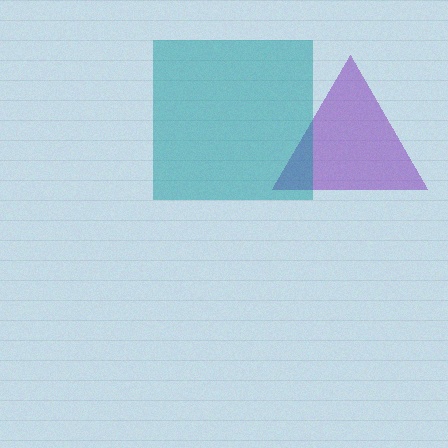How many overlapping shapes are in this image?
There are 2 overlapping shapes in the image.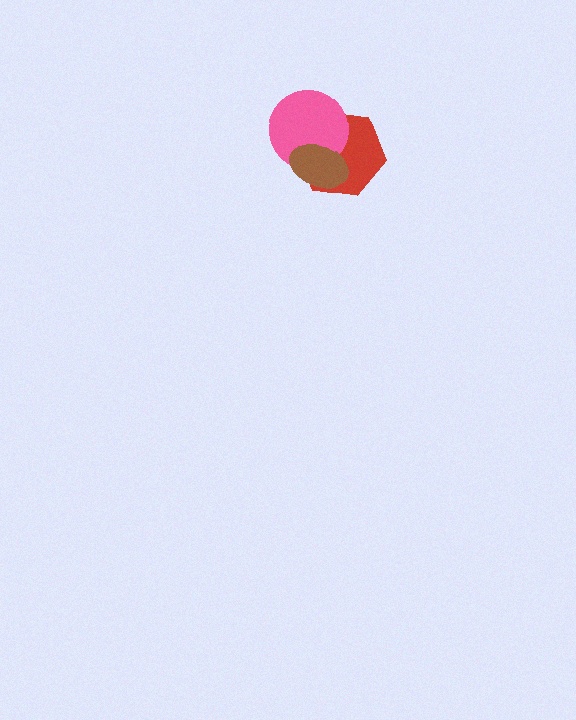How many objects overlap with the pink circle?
2 objects overlap with the pink circle.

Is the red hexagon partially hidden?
Yes, it is partially covered by another shape.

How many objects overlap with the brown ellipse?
2 objects overlap with the brown ellipse.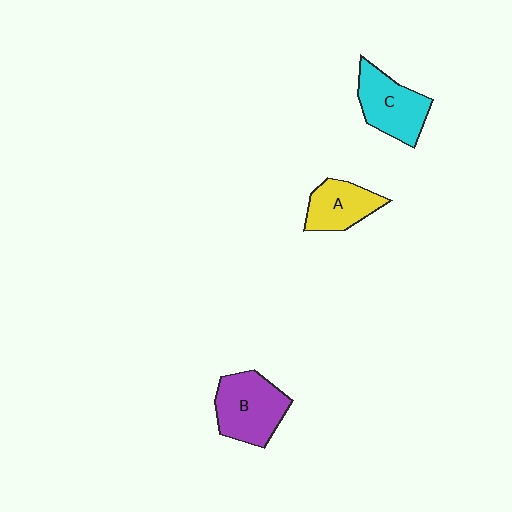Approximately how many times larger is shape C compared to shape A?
Approximately 1.3 times.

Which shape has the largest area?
Shape B (purple).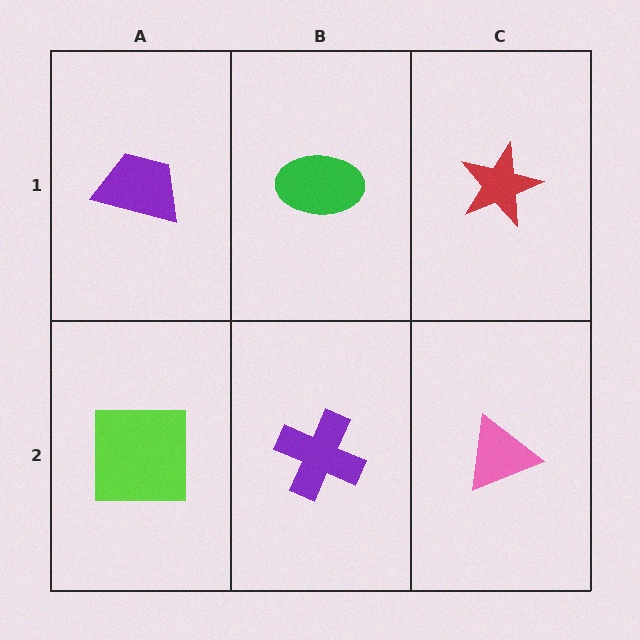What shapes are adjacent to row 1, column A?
A lime square (row 2, column A), a green ellipse (row 1, column B).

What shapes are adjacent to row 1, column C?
A pink triangle (row 2, column C), a green ellipse (row 1, column B).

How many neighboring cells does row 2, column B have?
3.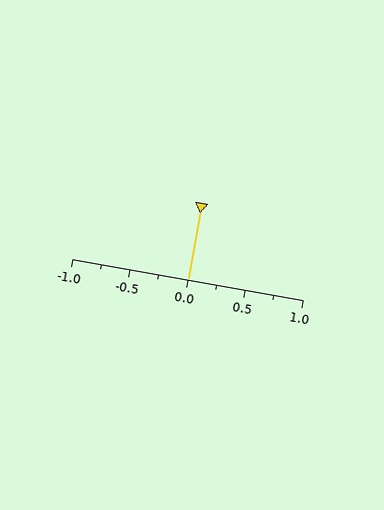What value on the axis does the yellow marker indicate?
The marker indicates approximately 0.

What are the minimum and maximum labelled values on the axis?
The axis runs from -1.0 to 1.0.